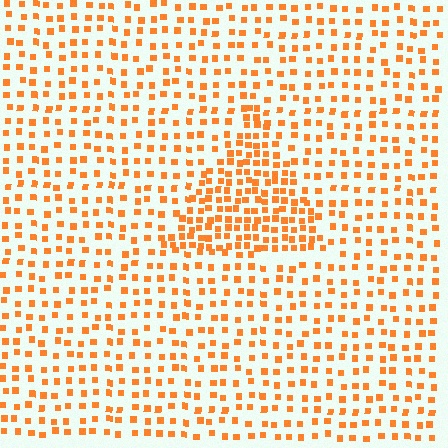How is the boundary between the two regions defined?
The boundary is defined by a change in element density (approximately 1.9x ratio). All elements are the same color, size, and shape.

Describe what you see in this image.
The image contains small orange elements arranged at two different densities. A triangle-shaped region is visible where the elements are more densely packed than the surrounding area.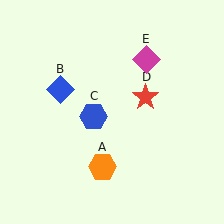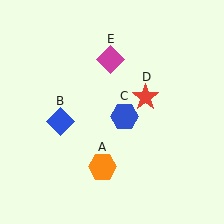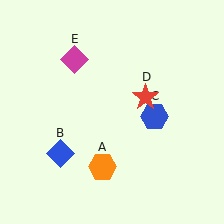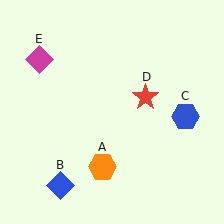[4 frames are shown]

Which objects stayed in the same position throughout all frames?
Orange hexagon (object A) and red star (object D) remained stationary.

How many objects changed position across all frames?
3 objects changed position: blue diamond (object B), blue hexagon (object C), magenta diamond (object E).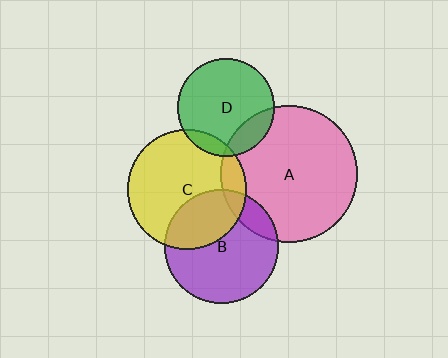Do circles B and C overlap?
Yes.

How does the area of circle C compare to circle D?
Approximately 1.5 times.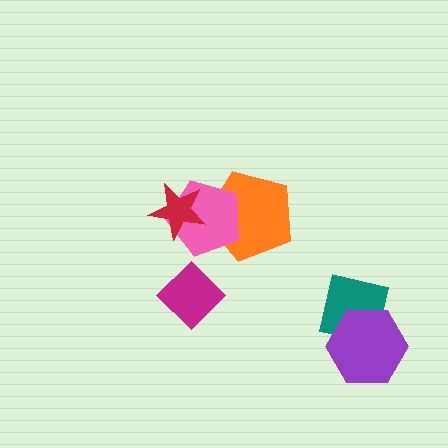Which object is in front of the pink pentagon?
The red star is in front of the pink pentagon.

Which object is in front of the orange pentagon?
The pink pentagon is in front of the orange pentagon.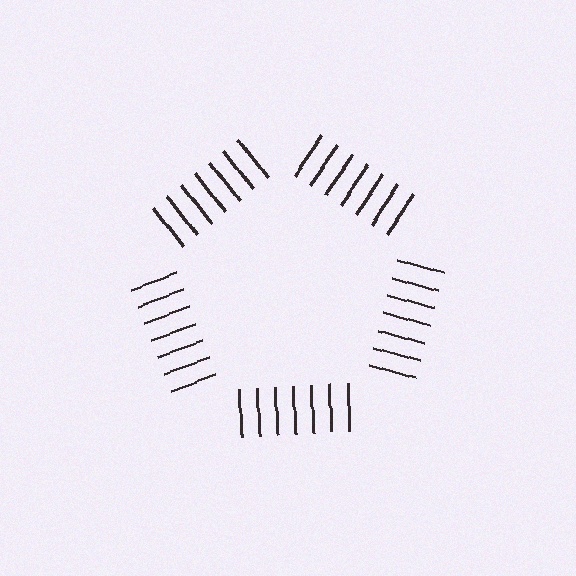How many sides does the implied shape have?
5 sides — the line-ends trace a pentagon.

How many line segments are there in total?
35 — 7 along each of the 5 edges.